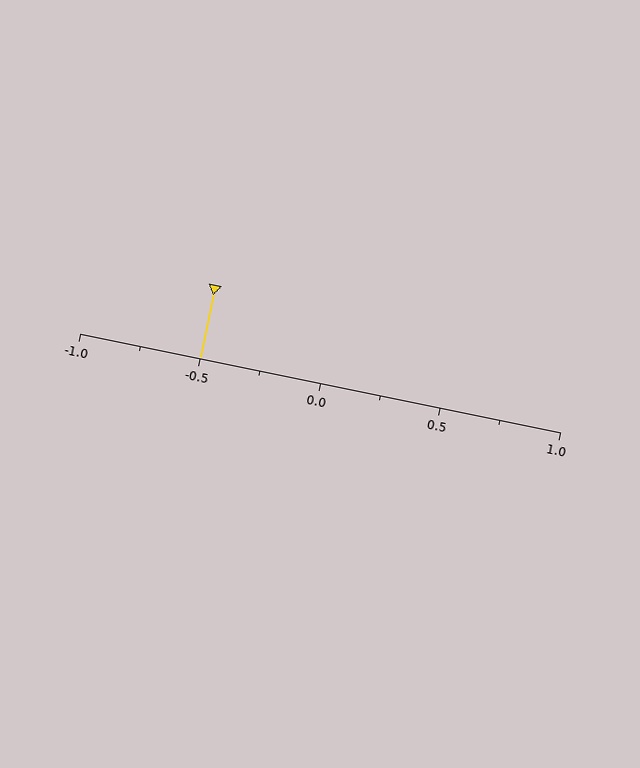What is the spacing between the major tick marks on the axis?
The major ticks are spaced 0.5 apart.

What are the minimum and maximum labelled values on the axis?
The axis runs from -1.0 to 1.0.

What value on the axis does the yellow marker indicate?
The marker indicates approximately -0.5.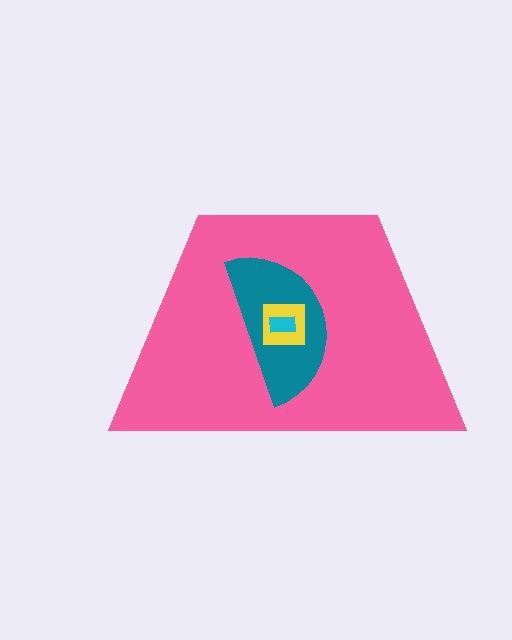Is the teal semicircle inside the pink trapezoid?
Yes.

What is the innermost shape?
The cyan rectangle.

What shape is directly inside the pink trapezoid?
The teal semicircle.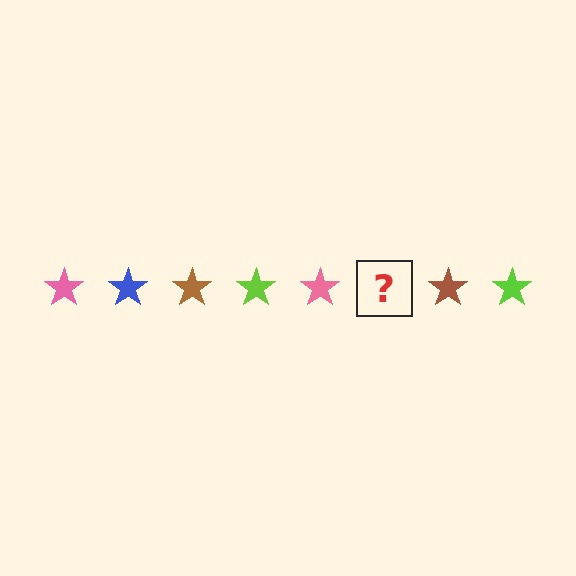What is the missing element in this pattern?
The missing element is a blue star.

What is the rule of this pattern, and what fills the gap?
The rule is that the pattern cycles through pink, blue, brown, lime stars. The gap should be filled with a blue star.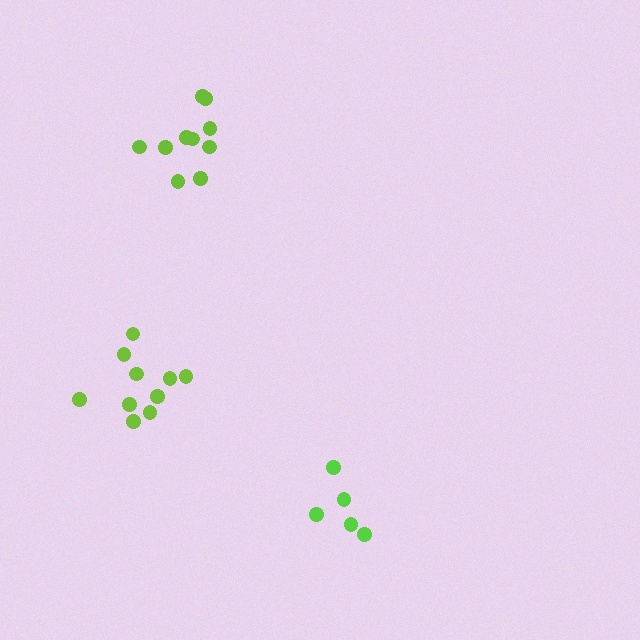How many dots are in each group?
Group 1: 10 dots, Group 2: 10 dots, Group 3: 5 dots (25 total).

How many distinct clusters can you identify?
There are 3 distinct clusters.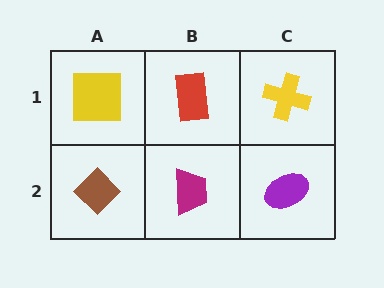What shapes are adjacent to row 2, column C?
A yellow cross (row 1, column C), a magenta trapezoid (row 2, column B).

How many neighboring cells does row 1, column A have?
2.